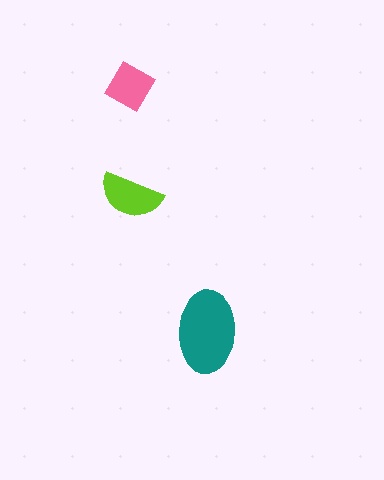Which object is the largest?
The teal ellipse.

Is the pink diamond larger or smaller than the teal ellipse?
Smaller.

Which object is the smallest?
The pink diamond.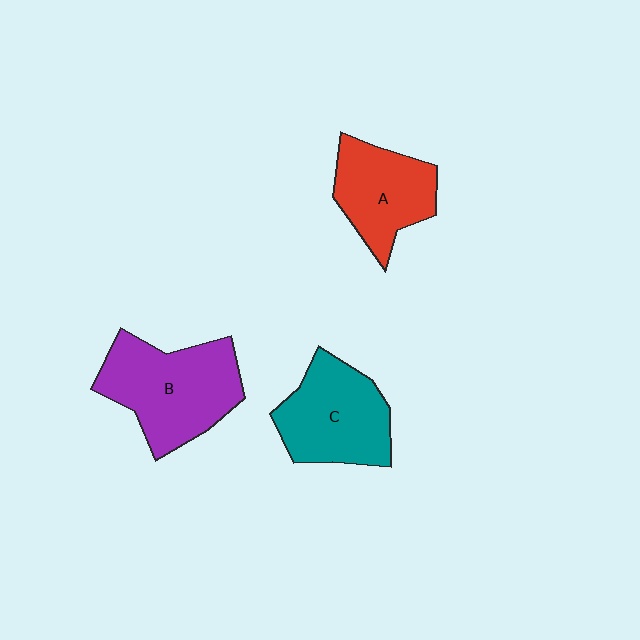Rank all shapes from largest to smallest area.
From largest to smallest: B (purple), C (teal), A (red).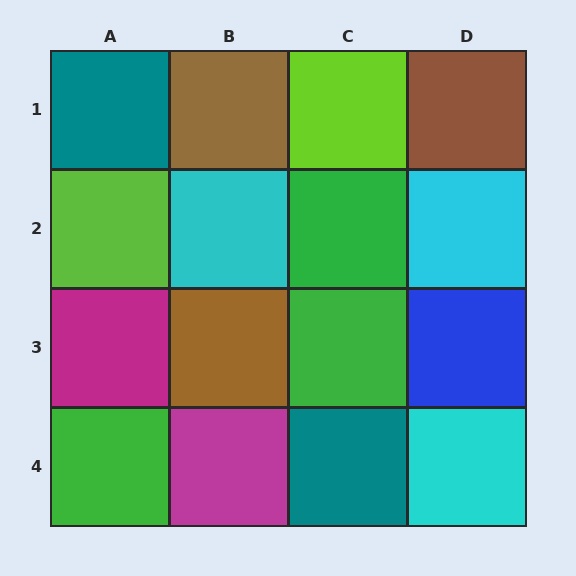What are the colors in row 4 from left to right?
Green, magenta, teal, cyan.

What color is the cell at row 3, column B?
Brown.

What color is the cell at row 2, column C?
Green.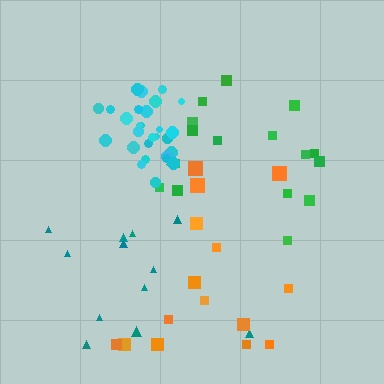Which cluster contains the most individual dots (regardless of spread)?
Cyan (28).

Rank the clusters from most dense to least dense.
cyan, green, teal, orange.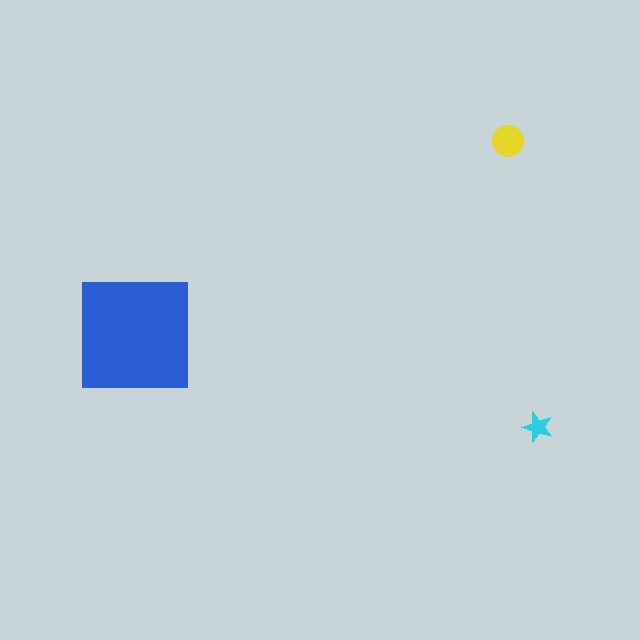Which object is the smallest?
The cyan star.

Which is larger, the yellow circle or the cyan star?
The yellow circle.